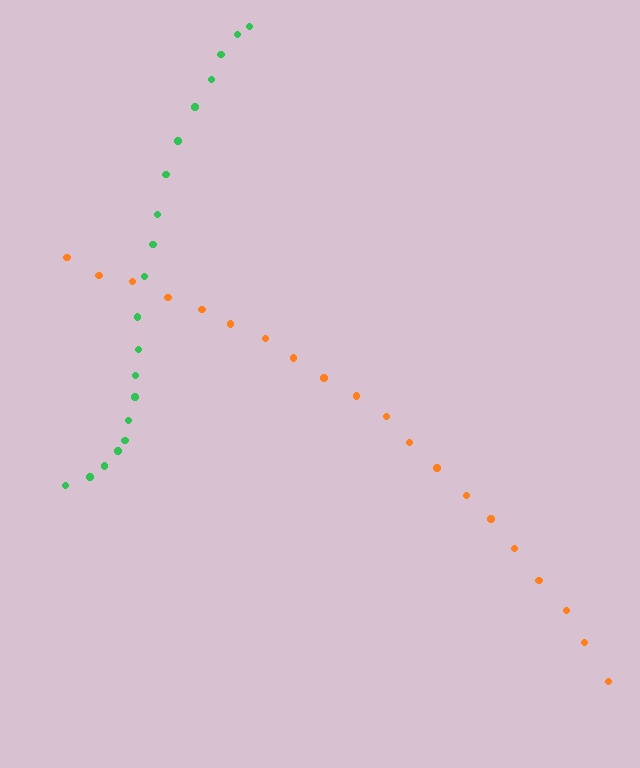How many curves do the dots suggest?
There are 2 distinct paths.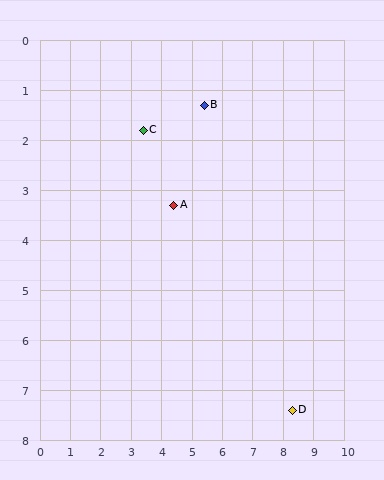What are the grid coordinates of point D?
Point D is at approximately (8.3, 7.4).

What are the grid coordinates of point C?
Point C is at approximately (3.4, 1.8).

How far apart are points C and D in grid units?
Points C and D are about 7.4 grid units apart.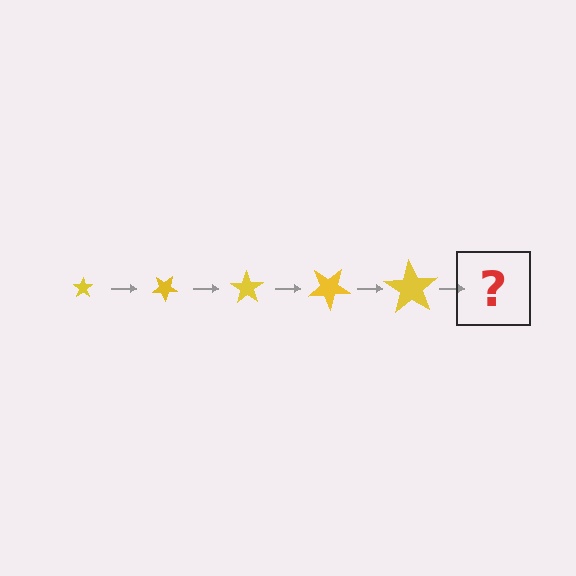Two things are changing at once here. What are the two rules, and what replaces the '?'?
The two rules are that the star grows larger each step and it rotates 35 degrees each step. The '?' should be a star, larger than the previous one and rotated 175 degrees from the start.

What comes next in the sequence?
The next element should be a star, larger than the previous one and rotated 175 degrees from the start.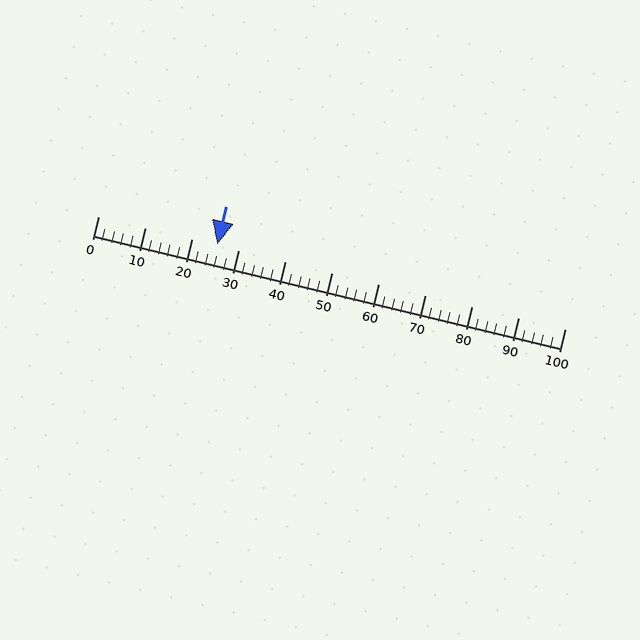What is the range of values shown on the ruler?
The ruler shows values from 0 to 100.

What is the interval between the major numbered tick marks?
The major tick marks are spaced 10 units apart.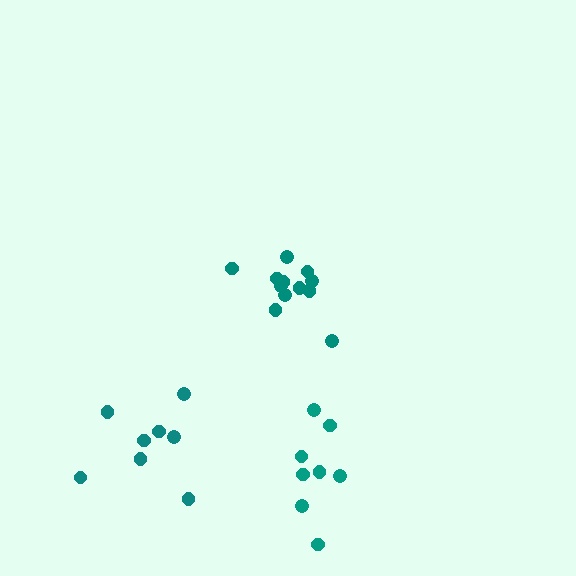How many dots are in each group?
Group 1: 8 dots, Group 2: 12 dots, Group 3: 8 dots (28 total).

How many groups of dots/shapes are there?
There are 3 groups.